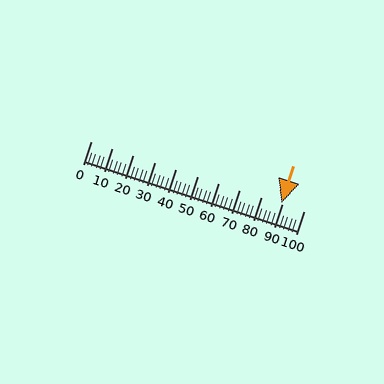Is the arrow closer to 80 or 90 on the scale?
The arrow is closer to 90.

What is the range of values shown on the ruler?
The ruler shows values from 0 to 100.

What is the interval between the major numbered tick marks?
The major tick marks are spaced 10 units apart.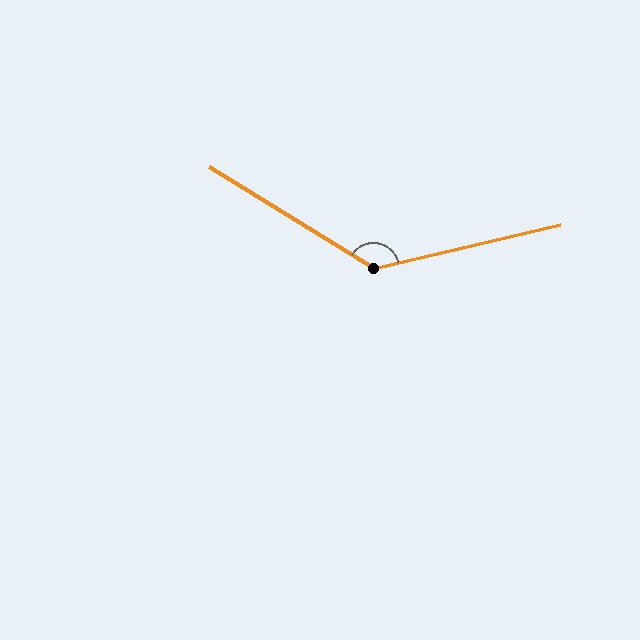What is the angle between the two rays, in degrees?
Approximately 135 degrees.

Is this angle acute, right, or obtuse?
It is obtuse.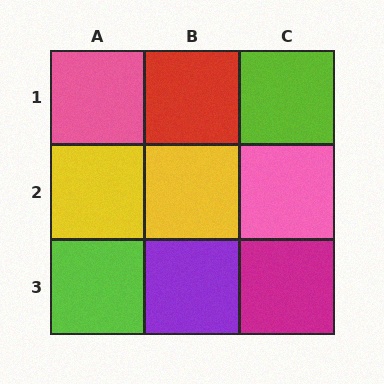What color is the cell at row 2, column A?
Yellow.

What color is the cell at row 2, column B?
Yellow.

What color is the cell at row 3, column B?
Purple.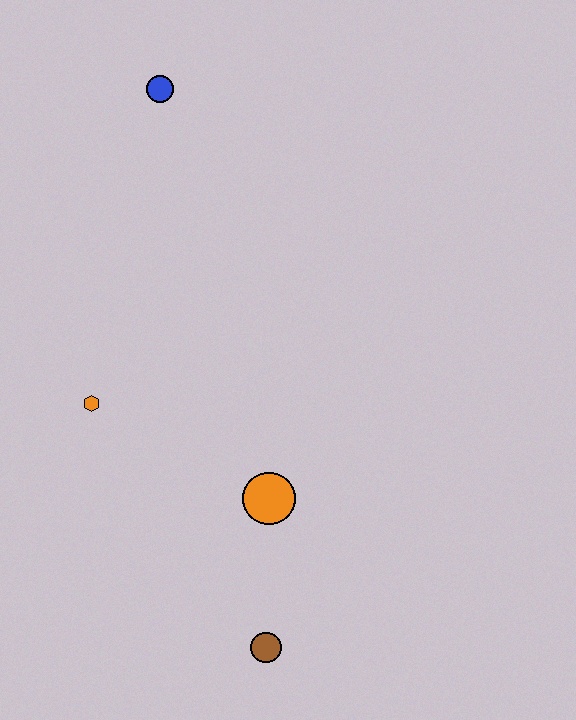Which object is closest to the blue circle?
The orange hexagon is closest to the blue circle.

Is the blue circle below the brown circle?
No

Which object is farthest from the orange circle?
The blue circle is farthest from the orange circle.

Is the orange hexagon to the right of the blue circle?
No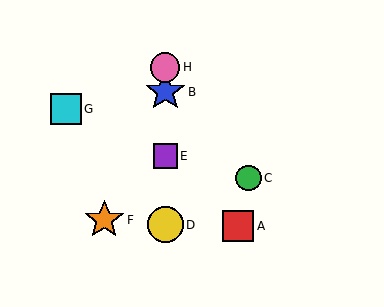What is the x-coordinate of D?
Object D is at x≈165.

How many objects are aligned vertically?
4 objects (B, D, E, H) are aligned vertically.